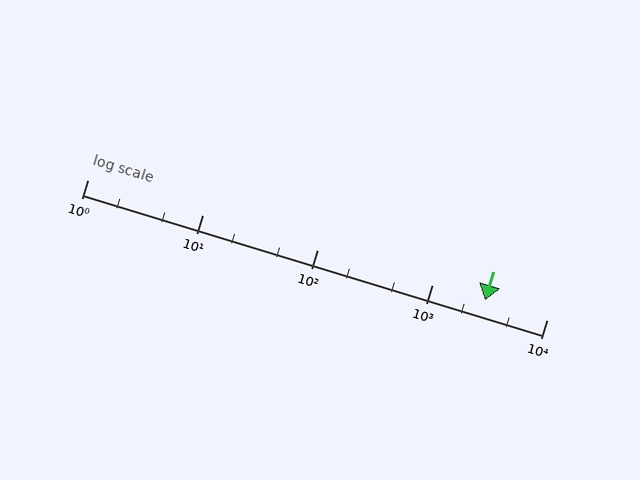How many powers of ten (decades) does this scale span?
The scale spans 4 decades, from 1 to 10000.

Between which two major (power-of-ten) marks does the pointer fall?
The pointer is between 1000 and 10000.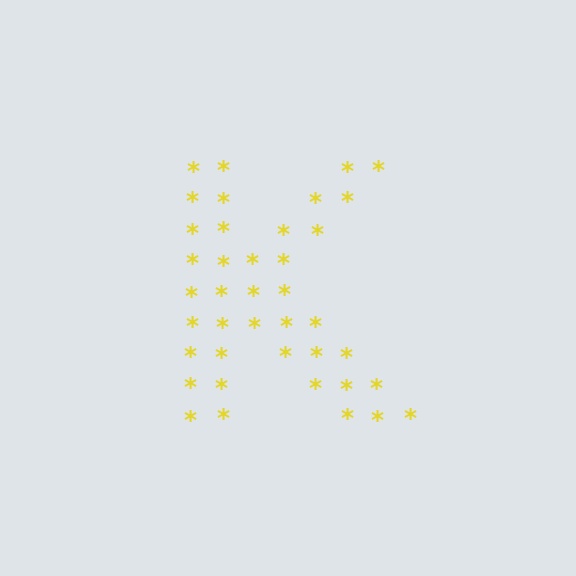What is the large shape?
The large shape is the letter K.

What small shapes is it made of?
It is made of small asterisks.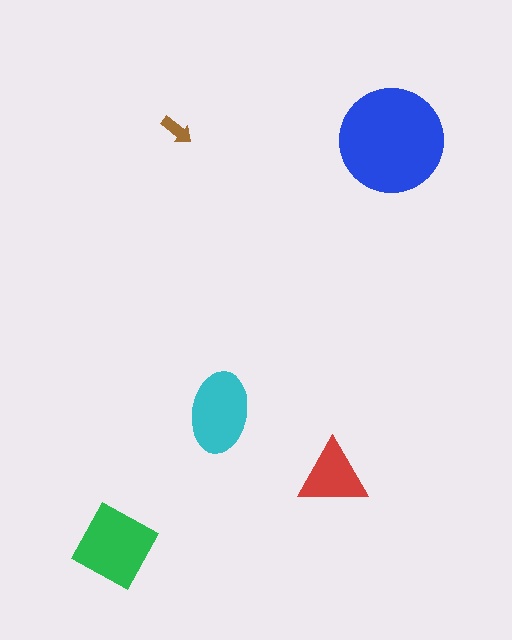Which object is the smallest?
The brown arrow.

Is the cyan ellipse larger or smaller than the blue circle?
Smaller.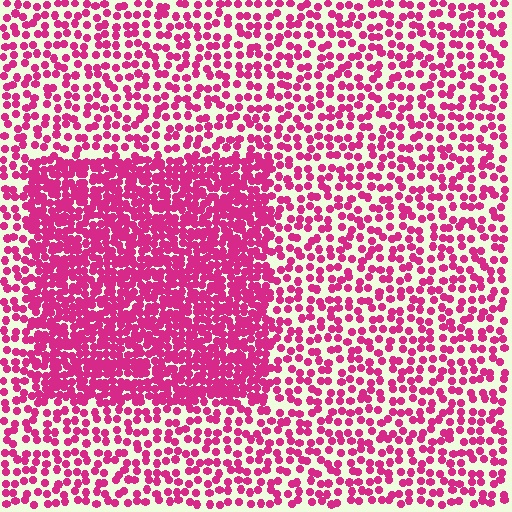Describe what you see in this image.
The image contains small magenta elements arranged at two different densities. A rectangle-shaped region is visible where the elements are more densely packed than the surrounding area.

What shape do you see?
I see a rectangle.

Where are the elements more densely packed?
The elements are more densely packed inside the rectangle boundary.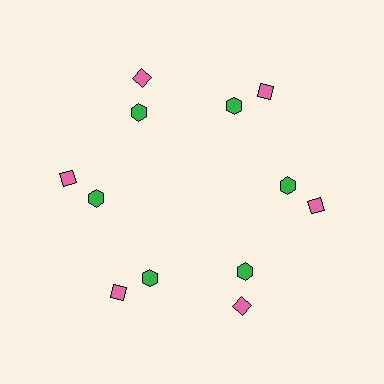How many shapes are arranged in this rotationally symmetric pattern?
There are 12 shapes, arranged in 6 groups of 2.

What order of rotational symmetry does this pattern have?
This pattern has 6-fold rotational symmetry.